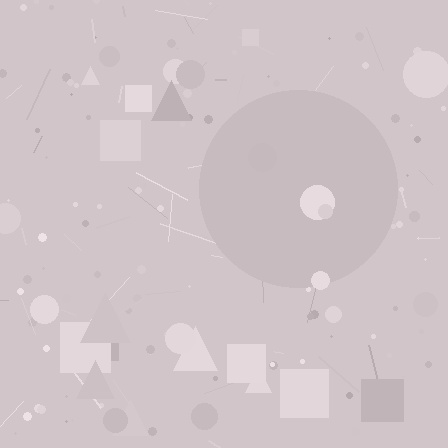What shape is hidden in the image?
A circle is hidden in the image.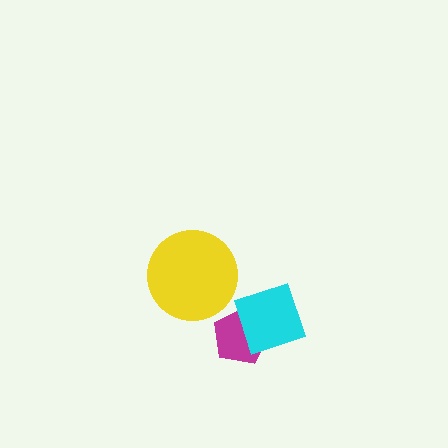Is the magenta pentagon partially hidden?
Yes, it is partially covered by another shape.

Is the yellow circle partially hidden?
No, no other shape covers it.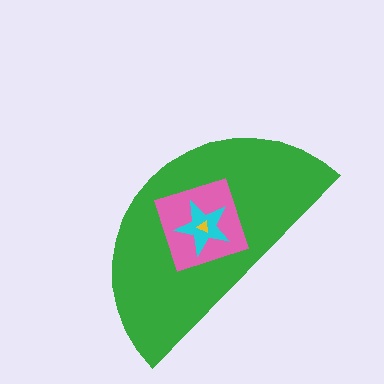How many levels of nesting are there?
4.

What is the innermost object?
The yellow triangle.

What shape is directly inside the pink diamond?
The cyan star.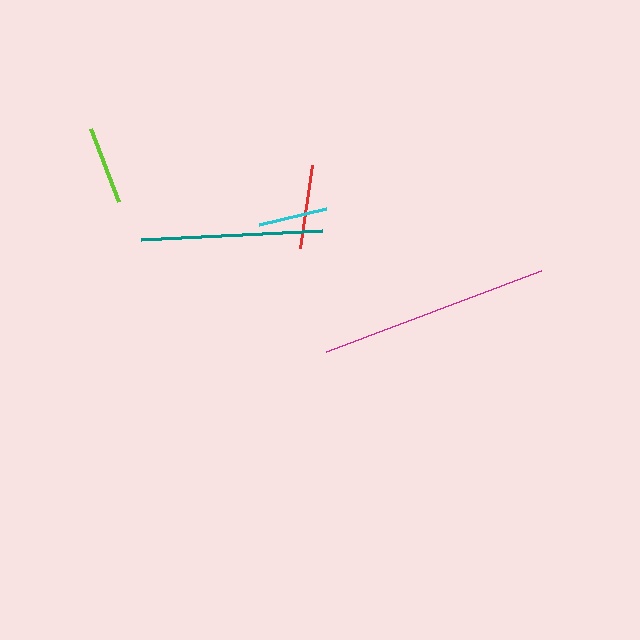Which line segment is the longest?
The magenta line is the longest at approximately 230 pixels.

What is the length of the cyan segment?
The cyan segment is approximately 69 pixels long.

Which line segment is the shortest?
The cyan line is the shortest at approximately 69 pixels.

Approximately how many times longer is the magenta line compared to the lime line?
The magenta line is approximately 2.9 times the length of the lime line.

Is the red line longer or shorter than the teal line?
The teal line is longer than the red line.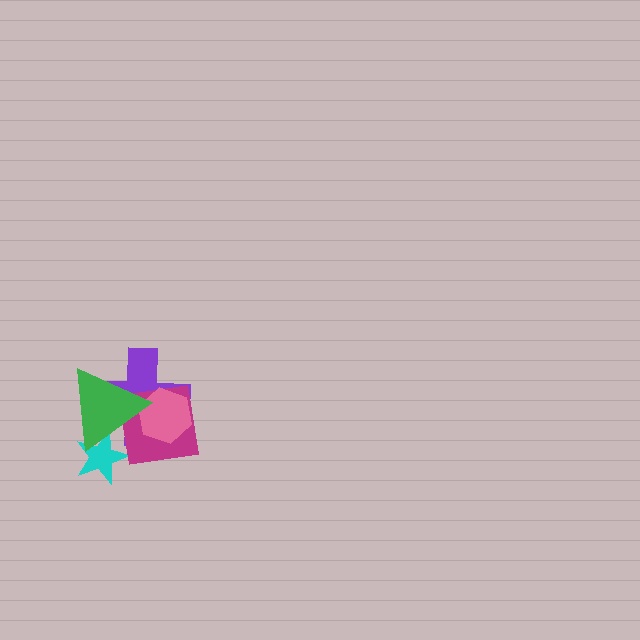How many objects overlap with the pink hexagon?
3 objects overlap with the pink hexagon.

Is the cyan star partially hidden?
Yes, it is partially covered by another shape.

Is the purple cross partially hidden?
Yes, it is partially covered by another shape.